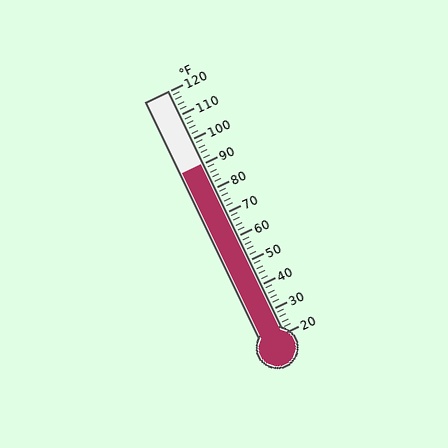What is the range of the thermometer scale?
The thermometer scale ranges from 20°F to 120°F.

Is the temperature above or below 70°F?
The temperature is above 70°F.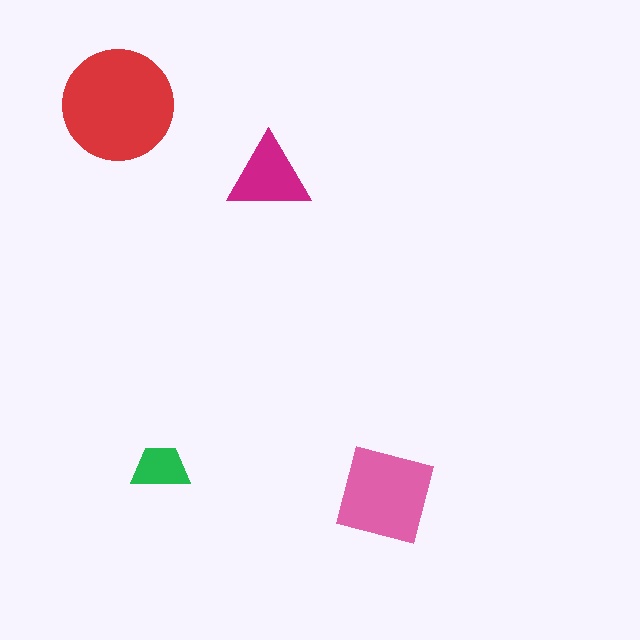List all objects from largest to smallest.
The red circle, the pink square, the magenta triangle, the green trapezoid.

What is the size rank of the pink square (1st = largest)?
2nd.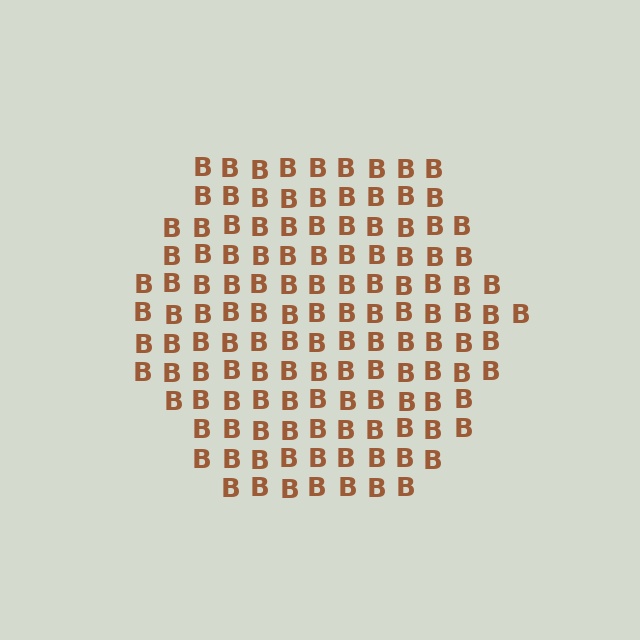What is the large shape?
The large shape is a hexagon.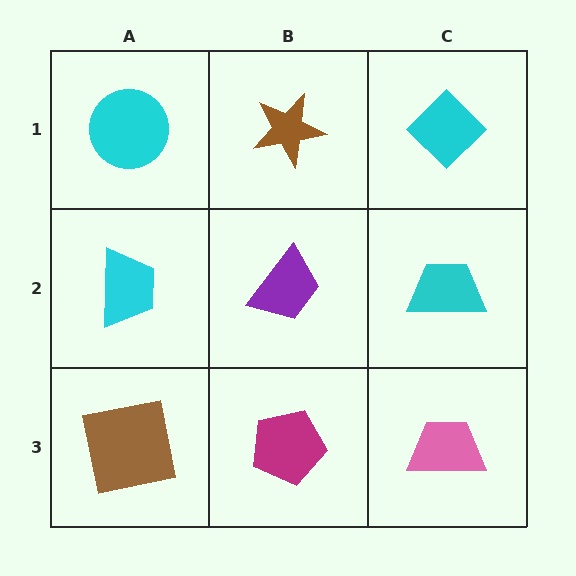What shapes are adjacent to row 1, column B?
A purple trapezoid (row 2, column B), a cyan circle (row 1, column A), a cyan diamond (row 1, column C).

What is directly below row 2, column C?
A pink trapezoid.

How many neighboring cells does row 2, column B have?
4.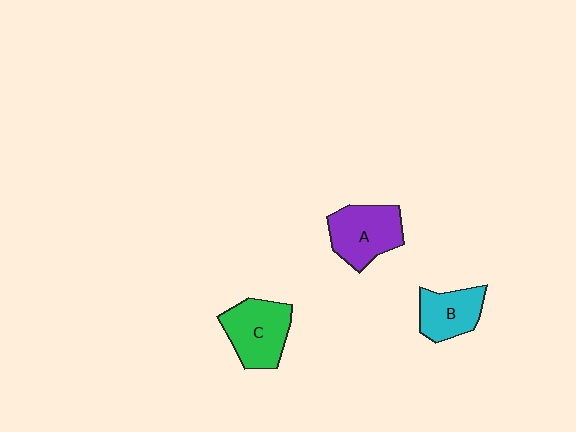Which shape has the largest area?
Shape C (green).